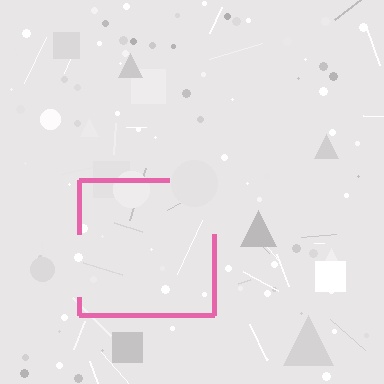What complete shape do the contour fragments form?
The contour fragments form a square.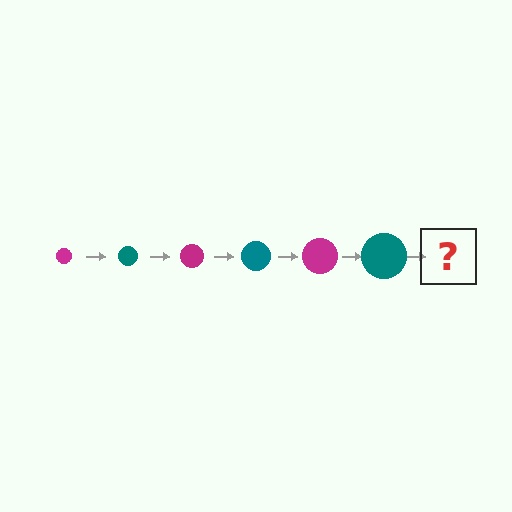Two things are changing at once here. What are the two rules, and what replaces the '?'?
The two rules are that the circle grows larger each step and the color cycles through magenta and teal. The '?' should be a magenta circle, larger than the previous one.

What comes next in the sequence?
The next element should be a magenta circle, larger than the previous one.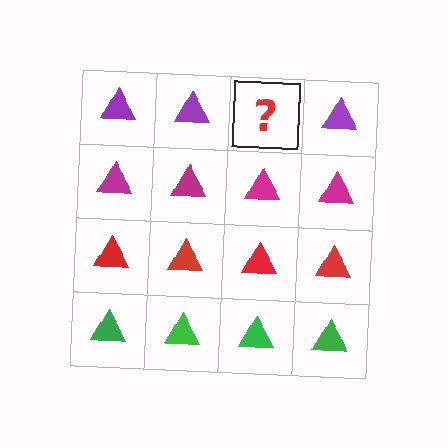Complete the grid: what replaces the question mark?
The question mark should be replaced with a purple triangle.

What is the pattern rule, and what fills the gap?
The rule is that each row has a consistent color. The gap should be filled with a purple triangle.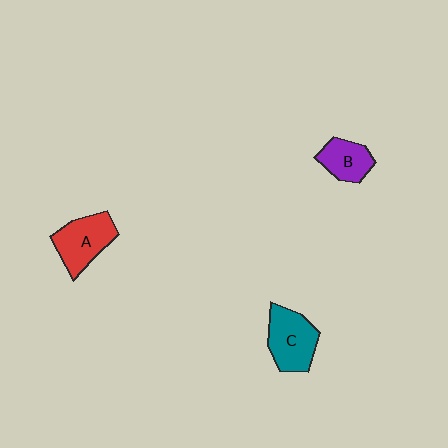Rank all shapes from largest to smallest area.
From largest to smallest: C (teal), A (red), B (purple).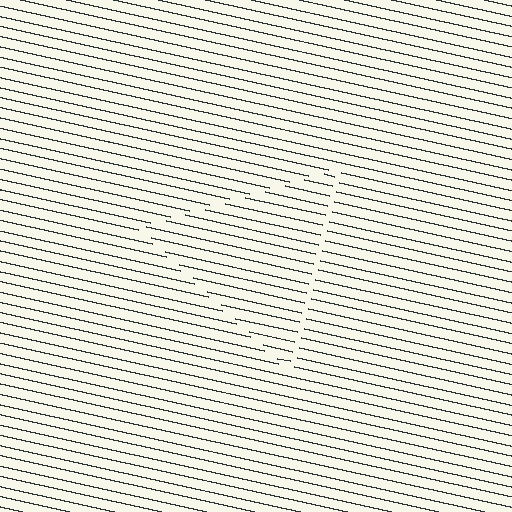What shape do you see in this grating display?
An illusory triangle. The interior of the shape contains the same grating, shifted by half a period — the contour is defined by the phase discontinuity where line-ends from the inner and outer gratings abut.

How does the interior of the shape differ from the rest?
The interior of the shape contains the same grating, shifted by half a period — the contour is defined by the phase discontinuity where line-ends from the inner and outer gratings abut.